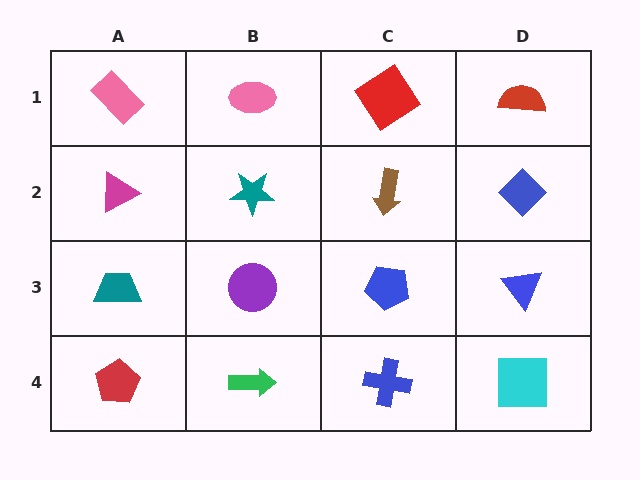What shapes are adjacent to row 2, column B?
A pink ellipse (row 1, column B), a purple circle (row 3, column B), a magenta triangle (row 2, column A), a brown arrow (row 2, column C).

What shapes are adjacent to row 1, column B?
A teal star (row 2, column B), a pink rectangle (row 1, column A), a red diamond (row 1, column C).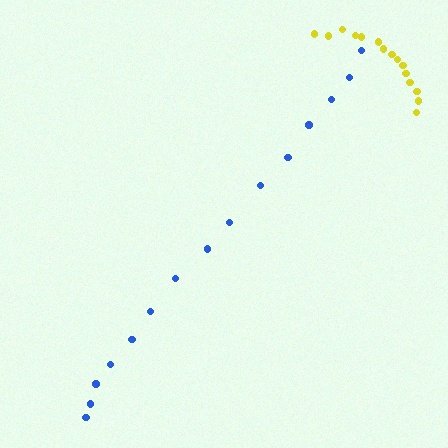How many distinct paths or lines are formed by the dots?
There are 2 distinct paths.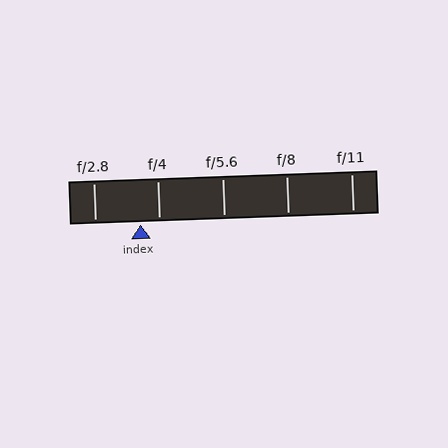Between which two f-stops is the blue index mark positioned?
The index mark is between f/2.8 and f/4.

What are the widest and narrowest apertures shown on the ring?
The widest aperture shown is f/2.8 and the narrowest is f/11.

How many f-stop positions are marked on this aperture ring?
There are 5 f-stop positions marked.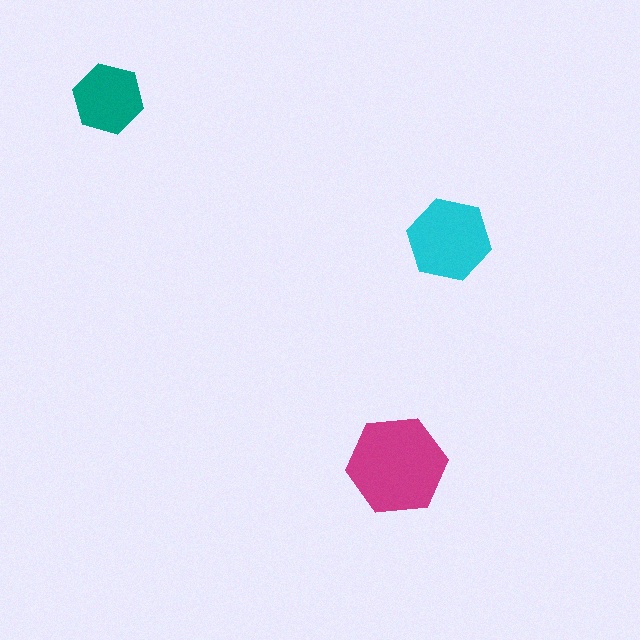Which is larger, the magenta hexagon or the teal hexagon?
The magenta one.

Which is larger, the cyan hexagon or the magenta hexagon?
The magenta one.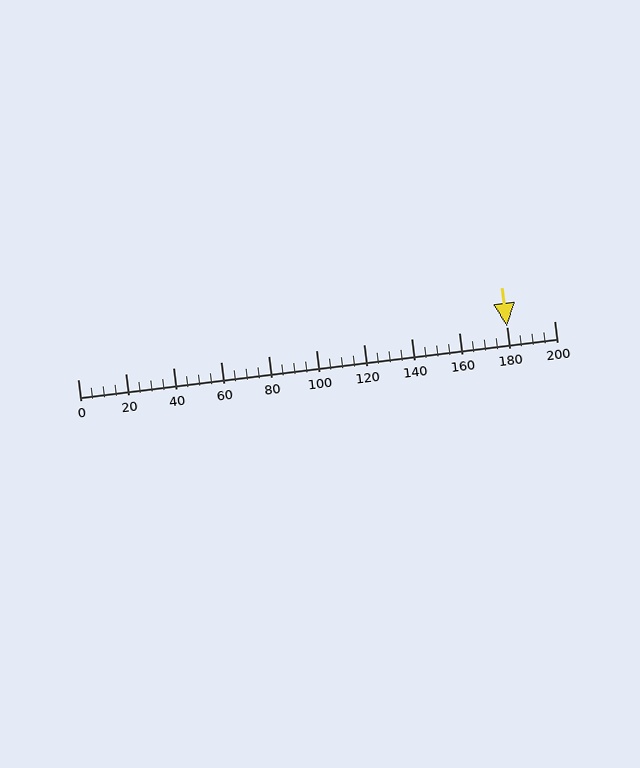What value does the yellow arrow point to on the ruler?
The yellow arrow points to approximately 180.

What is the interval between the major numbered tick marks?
The major tick marks are spaced 20 units apart.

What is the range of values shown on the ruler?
The ruler shows values from 0 to 200.